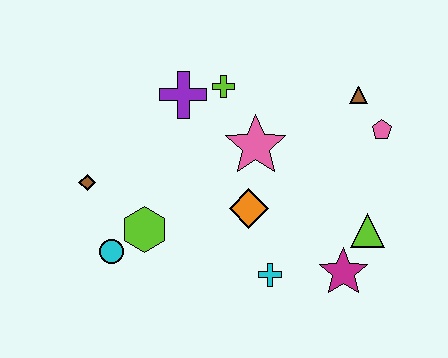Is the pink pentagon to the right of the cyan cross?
Yes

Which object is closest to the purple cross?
The lime cross is closest to the purple cross.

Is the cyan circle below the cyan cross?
No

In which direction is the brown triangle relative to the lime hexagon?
The brown triangle is to the right of the lime hexagon.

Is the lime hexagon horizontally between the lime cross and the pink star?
No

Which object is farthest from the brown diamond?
The pink pentagon is farthest from the brown diamond.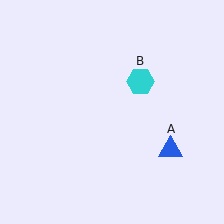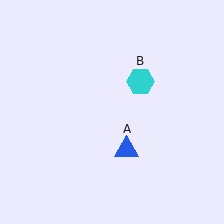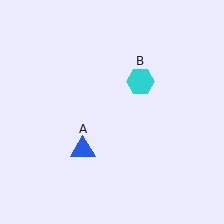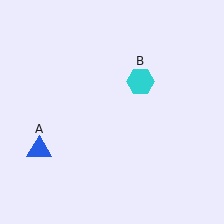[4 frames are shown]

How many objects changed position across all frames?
1 object changed position: blue triangle (object A).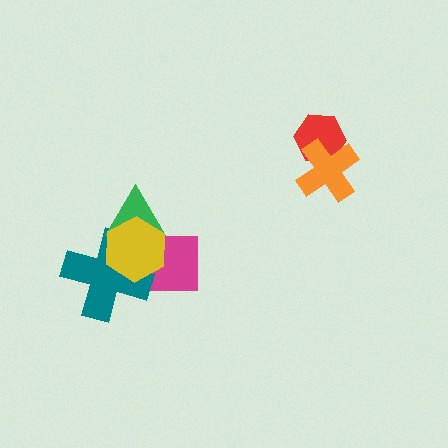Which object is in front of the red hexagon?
The orange cross is in front of the red hexagon.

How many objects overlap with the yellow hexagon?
3 objects overlap with the yellow hexagon.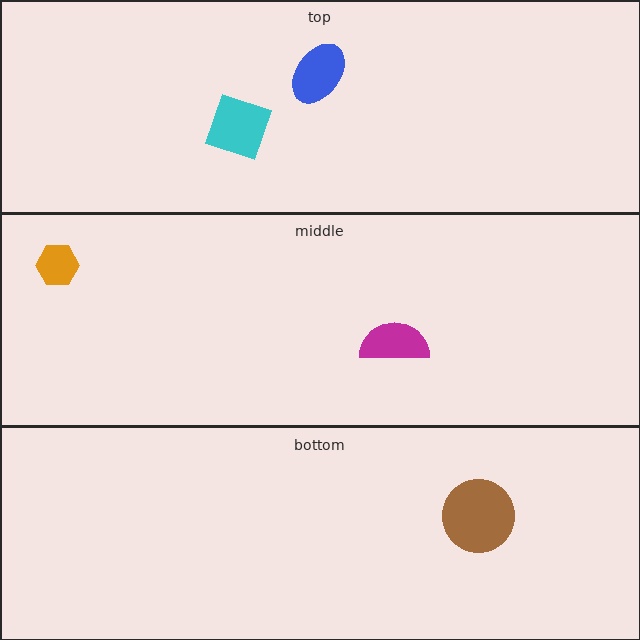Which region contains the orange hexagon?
The middle region.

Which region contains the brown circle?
The bottom region.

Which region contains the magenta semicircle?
The middle region.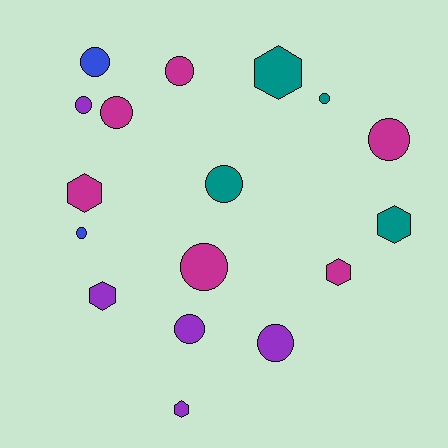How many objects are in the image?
There are 17 objects.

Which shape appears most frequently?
Circle, with 11 objects.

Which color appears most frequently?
Magenta, with 6 objects.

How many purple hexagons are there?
There are 2 purple hexagons.